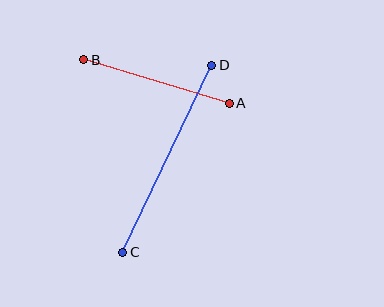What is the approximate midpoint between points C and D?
The midpoint is at approximately (167, 159) pixels.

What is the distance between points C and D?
The distance is approximately 207 pixels.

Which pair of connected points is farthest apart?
Points C and D are farthest apart.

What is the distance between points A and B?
The distance is approximately 152 pixels.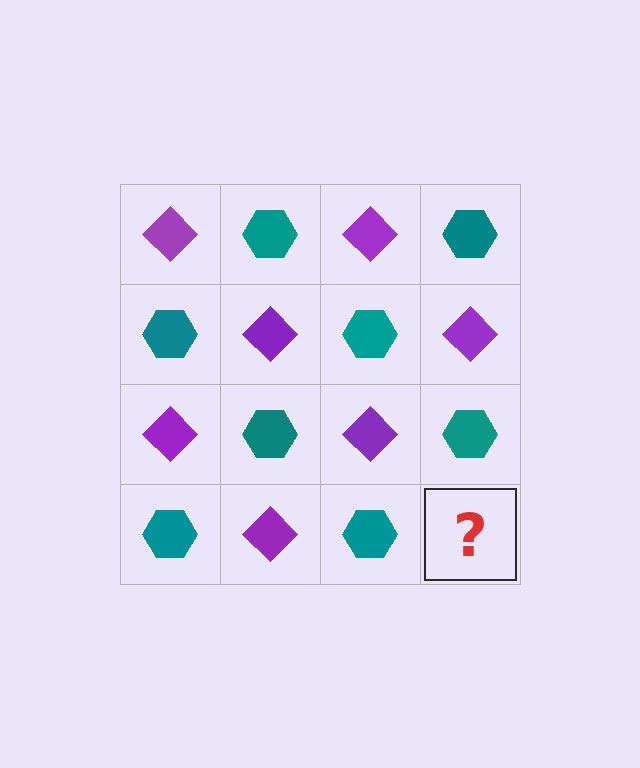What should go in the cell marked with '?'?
The missing cell should contain a purple diamond.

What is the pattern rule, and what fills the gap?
The rule is that it alternates purple diamond and teal hexagon in a checkerboard pattern. The gap should be filled with a purple diamond.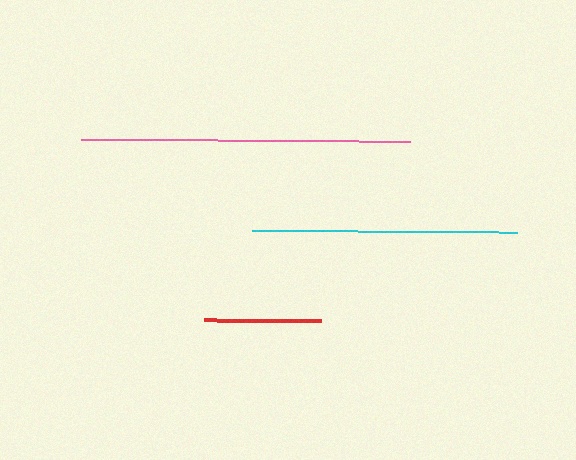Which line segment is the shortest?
The red line is the shortest at approximately 117 pixels.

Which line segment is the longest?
The pink line is the longest at approximately 329 pixels.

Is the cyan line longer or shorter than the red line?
The cyan line is longer than the red line.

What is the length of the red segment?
The red segment is approximately 117 pixels long.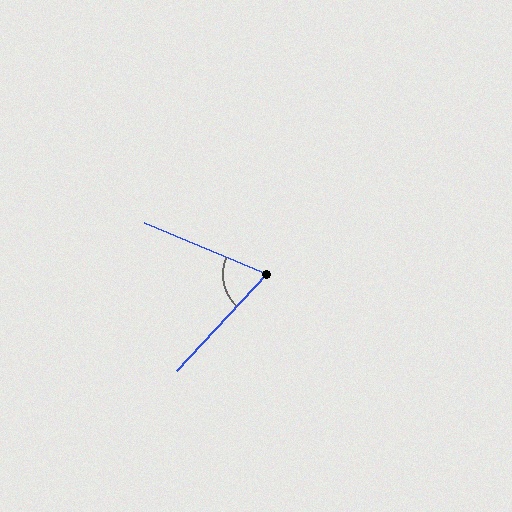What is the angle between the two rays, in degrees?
Approximately 70 degrees.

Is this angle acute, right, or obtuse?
It is acute.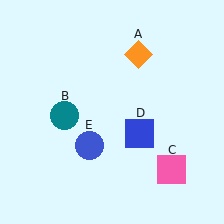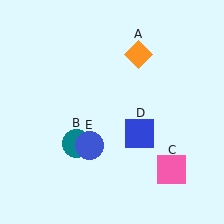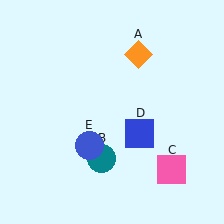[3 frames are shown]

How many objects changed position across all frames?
1 object changed position: teal circle (object B).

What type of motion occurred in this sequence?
The teal circle (object B) rotated counterclockwise around the center of the scene.